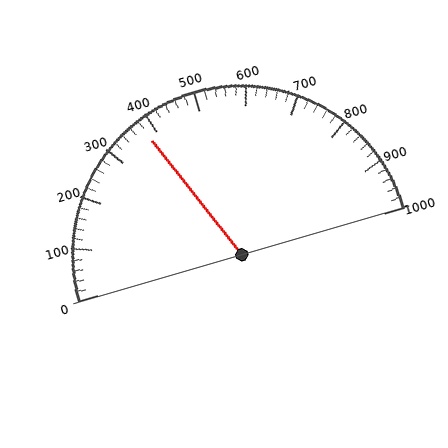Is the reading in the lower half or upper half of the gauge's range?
The reading is in the lower half of the range (0 to 1000).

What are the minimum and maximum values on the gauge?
The gauge ranges from 0 to 1000.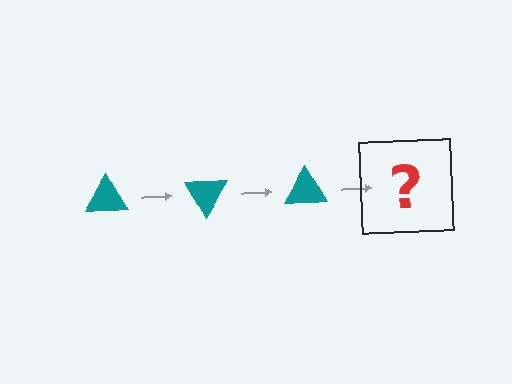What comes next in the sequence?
The next element should be a teal triangle rotated 180 degrees.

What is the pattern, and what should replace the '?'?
The pattern is that the triangle rotates 60 degrees each step. The '?' should be a teal triangle rotated 180 degrees.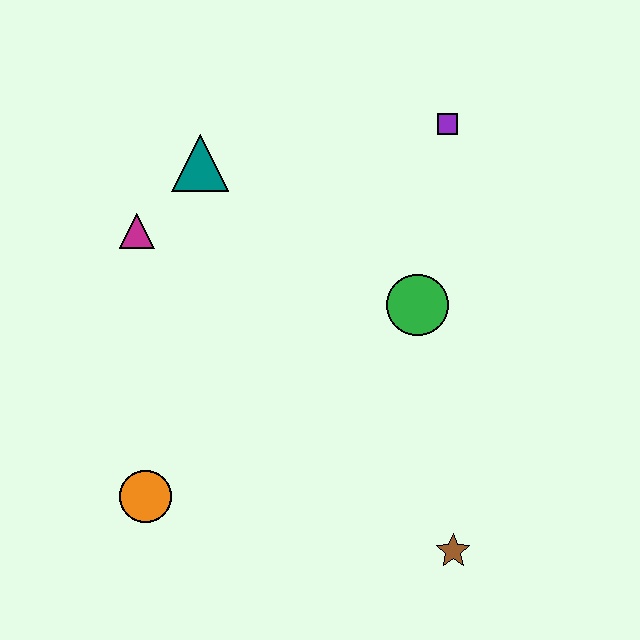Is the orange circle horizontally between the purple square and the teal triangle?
No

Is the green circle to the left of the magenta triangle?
No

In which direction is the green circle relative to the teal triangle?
The green circle is to the right of the teal triangle.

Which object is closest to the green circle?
The purple square is closest to the green circle.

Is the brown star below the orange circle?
Yes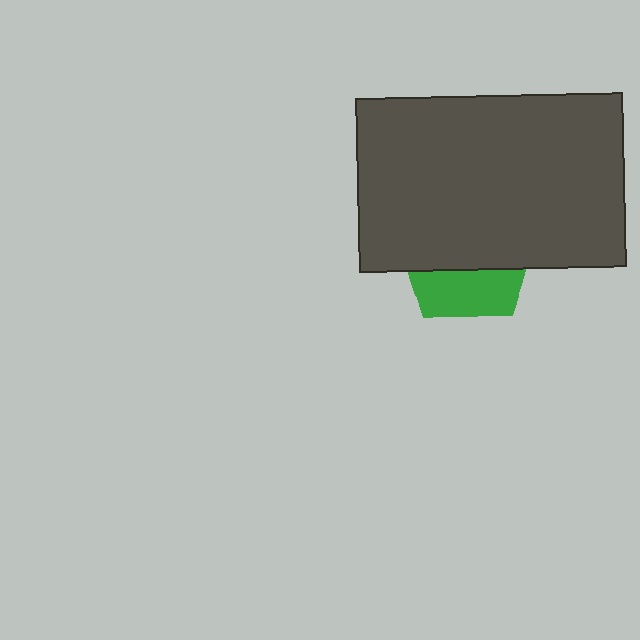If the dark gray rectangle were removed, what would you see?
You would see the complete green pentagon.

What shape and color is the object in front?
The object in front is a dark gray rectangle.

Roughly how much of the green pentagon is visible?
A small part of it is visible (roughly 35%).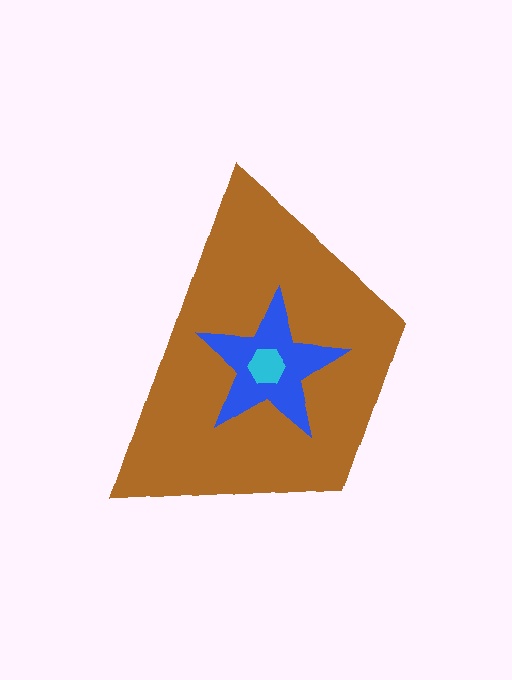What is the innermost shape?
The cyan hexagon.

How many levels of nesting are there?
3.